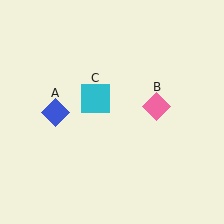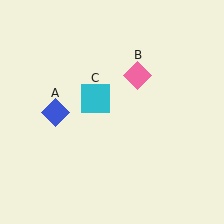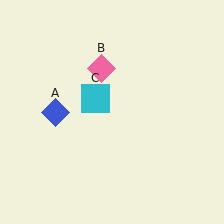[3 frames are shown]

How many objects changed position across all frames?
1 object changed position: pink diamond (object B).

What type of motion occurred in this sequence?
The pink diamond (object B) rotated counterclockwise around the center of the scene.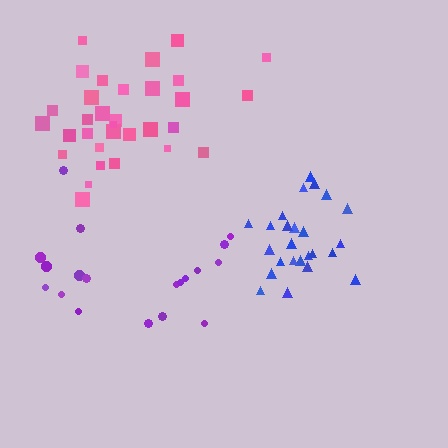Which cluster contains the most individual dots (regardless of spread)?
Pink (33).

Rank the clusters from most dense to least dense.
blue, pink, purple.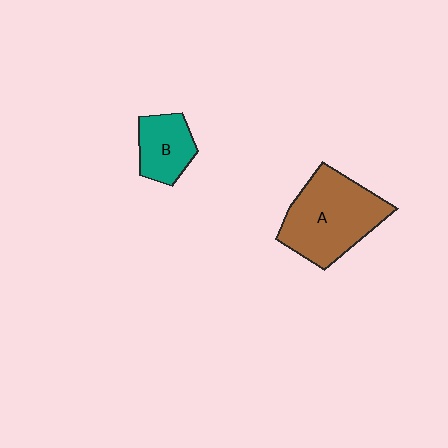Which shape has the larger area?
Shape A (brown).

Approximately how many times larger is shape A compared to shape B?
Approximately 2.1 times.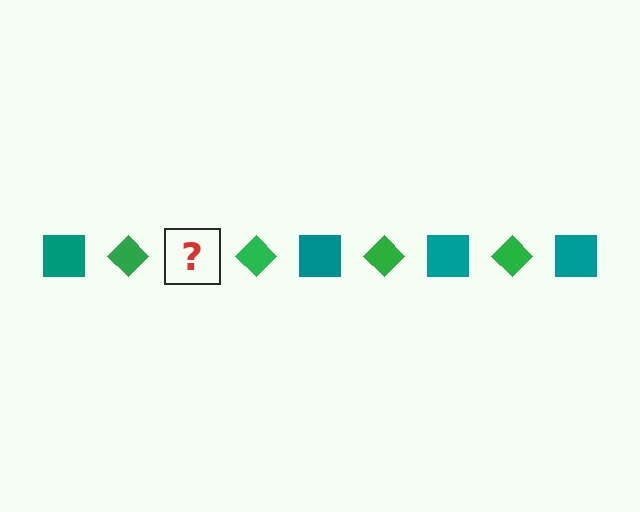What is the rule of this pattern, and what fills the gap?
The rule is that the pattern alternates between teal square and green diamond. The gap should be filled with a teal square.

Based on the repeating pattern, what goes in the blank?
The blank should be a teal square.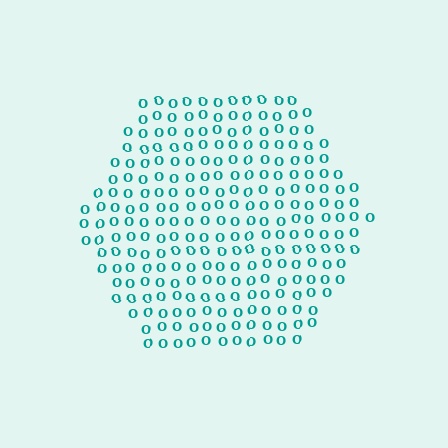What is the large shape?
The large shape is a hexagon.